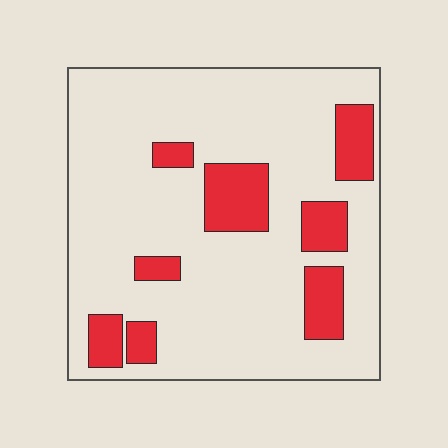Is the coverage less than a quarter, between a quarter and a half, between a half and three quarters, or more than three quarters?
Less than a quarter.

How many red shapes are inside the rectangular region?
8.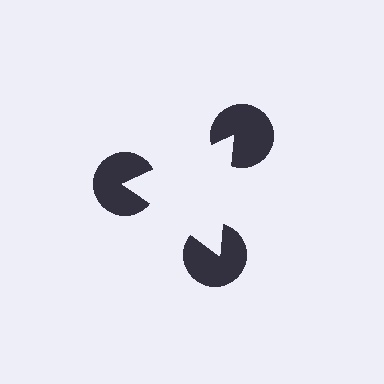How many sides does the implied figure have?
3 sides.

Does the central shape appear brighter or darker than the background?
It typically appears slightly brighter than the background, even though no actual brightness change is drawn.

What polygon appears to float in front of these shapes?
An illusory triangle — its edges are inferred from the aligned wedge cuts in the pac-man discs, not physically drawn.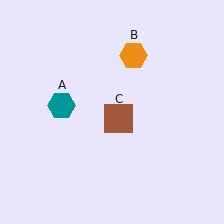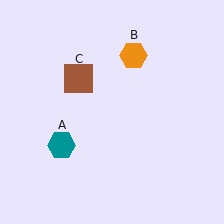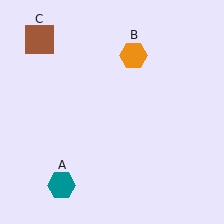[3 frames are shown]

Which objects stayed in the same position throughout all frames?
Orange hexagon (object B) remained stationary.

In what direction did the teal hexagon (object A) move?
The teal hexagon (object A) moved down.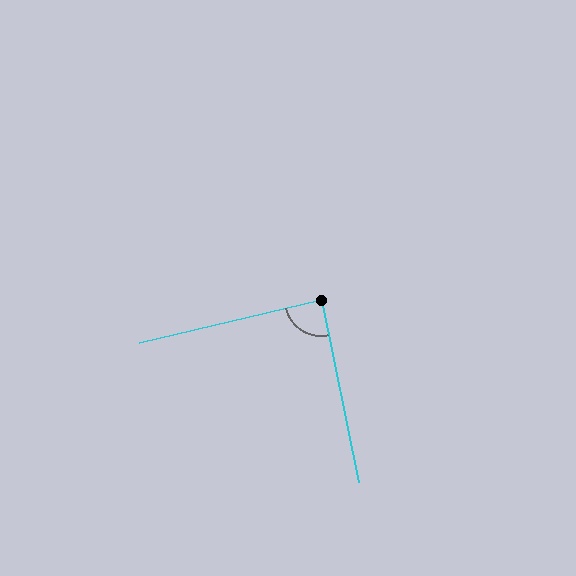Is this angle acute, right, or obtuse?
It is approximately a right angle.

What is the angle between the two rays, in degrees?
Approximately 88 degrees.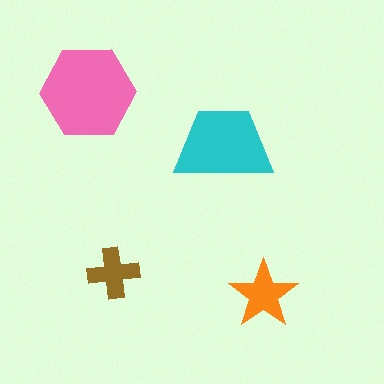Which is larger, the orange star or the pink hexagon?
The pink hexagon.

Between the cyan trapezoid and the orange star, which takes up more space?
The cyan trapezoid.